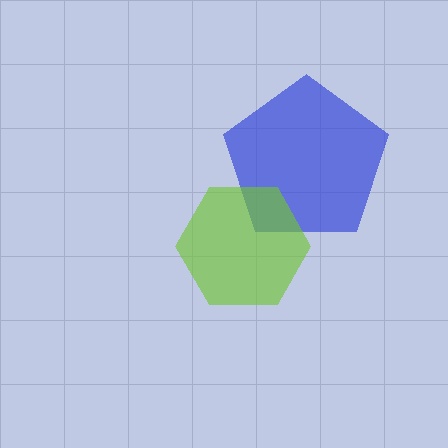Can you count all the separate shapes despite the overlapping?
Yes, there are 2 separate shapes.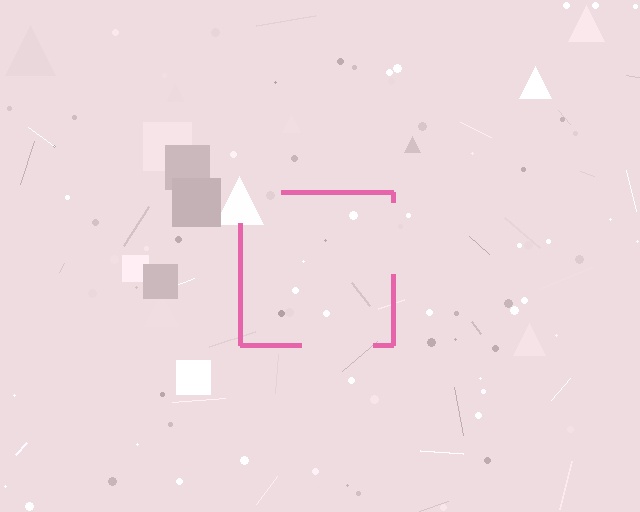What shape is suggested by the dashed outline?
The dashed outline suggests a square.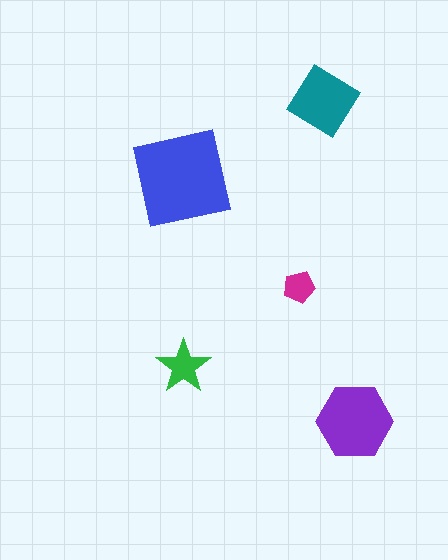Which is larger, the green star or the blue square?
The blue square.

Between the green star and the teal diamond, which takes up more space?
The teal diamond.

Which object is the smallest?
The magenta pentagon.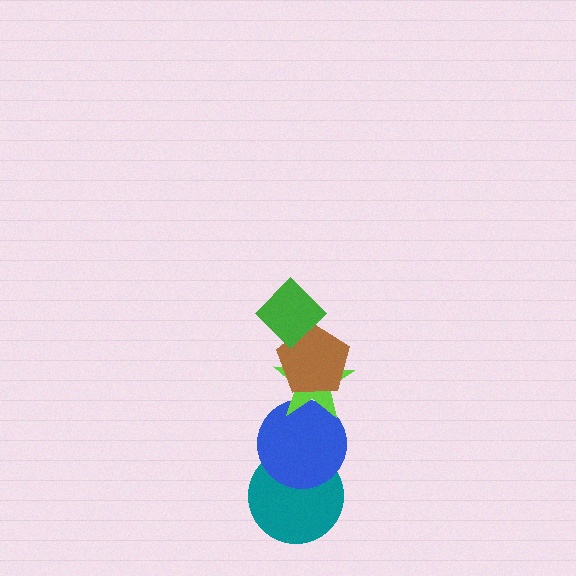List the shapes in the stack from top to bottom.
From top to bottom: the green diamond, the brown pentagon, the lime star, the blue circle, the teal circle.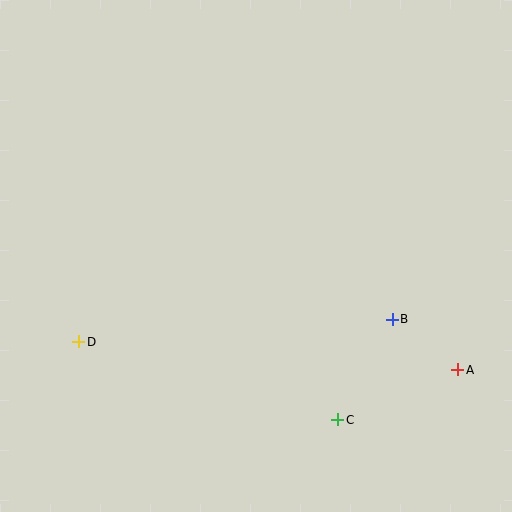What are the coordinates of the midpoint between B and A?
The midpoint between B and A is at (425, 344).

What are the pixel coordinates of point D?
Point D is at (79, 342).